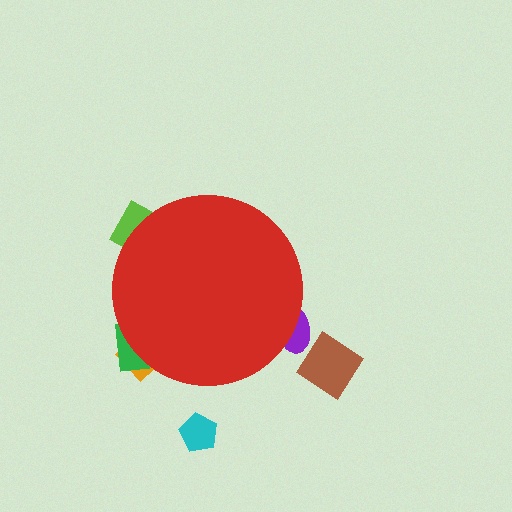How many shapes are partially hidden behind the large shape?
4 shapes are partially hidden.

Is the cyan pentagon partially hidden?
No, the cyan pentagon is fully visible.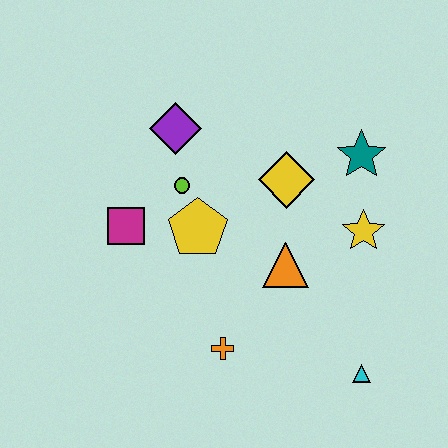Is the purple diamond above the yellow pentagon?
Yes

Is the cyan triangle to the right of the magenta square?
Yes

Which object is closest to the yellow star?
The teal star is closest to the yellow star.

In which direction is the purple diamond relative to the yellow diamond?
The purple diamond is to the left of the yellow diamond.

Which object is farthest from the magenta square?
The cyan triangle is farthest from the magenta square.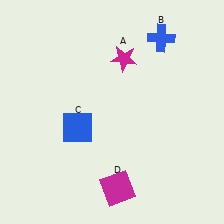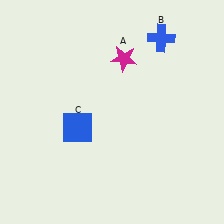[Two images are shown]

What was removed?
The magenta square (D) was removed in Image 2.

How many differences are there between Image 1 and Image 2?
There is 1 difference between the two images.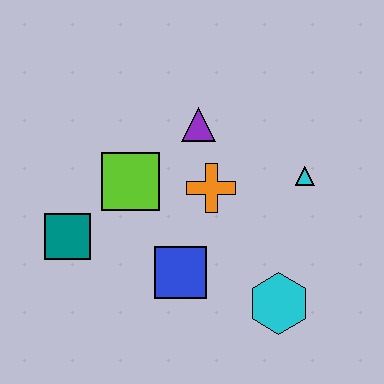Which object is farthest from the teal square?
The cyan triangle is farthest from the teal square.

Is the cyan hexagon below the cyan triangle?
Yes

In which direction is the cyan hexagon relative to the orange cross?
The cyan hexagon is below the orange cross.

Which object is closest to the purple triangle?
The orange cross is closest to the purple triangle.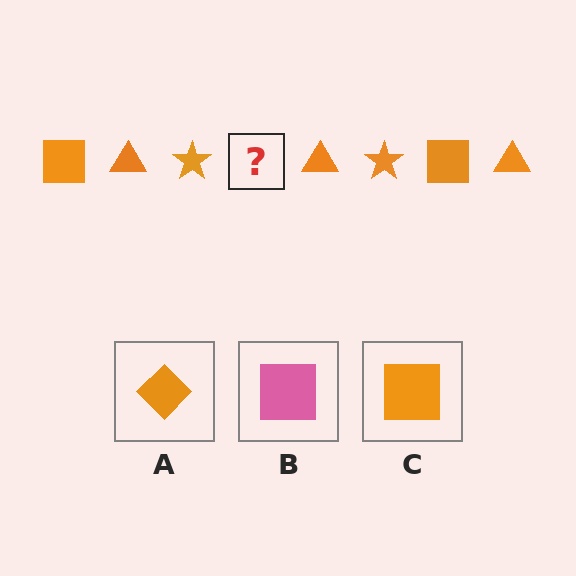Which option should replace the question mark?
Option C.